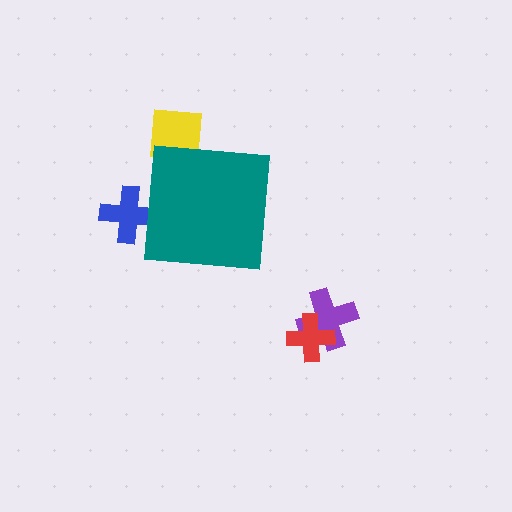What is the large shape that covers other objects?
A teal square.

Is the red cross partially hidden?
No, the red cross is fully visible.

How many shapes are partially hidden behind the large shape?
2 shapes are partially hidden.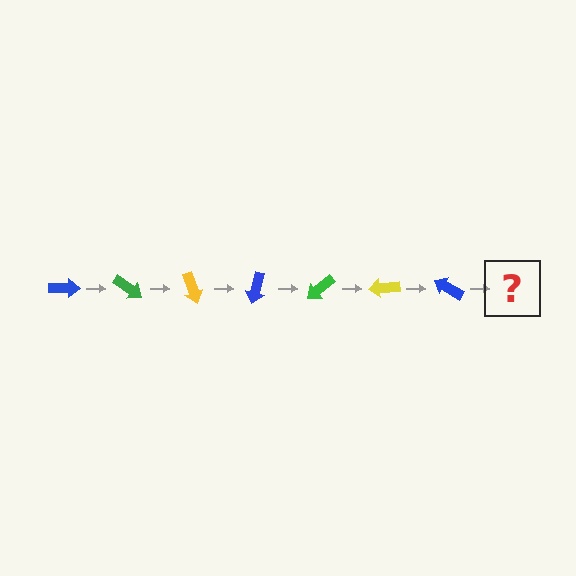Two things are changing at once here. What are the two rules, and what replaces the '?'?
The two rules are that it rotates 35 degrees each step and the color cycles through blue, green, and yellow. The '?' should be a green arrow, rotated 245 degrees from the start.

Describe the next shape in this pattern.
It should be a green arrow, rotated 245 degrees from the start.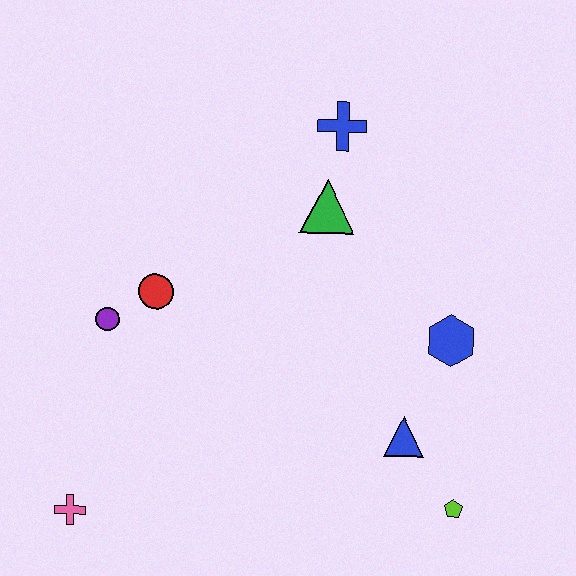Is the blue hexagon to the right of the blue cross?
Yes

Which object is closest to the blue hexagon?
The blue triangle is closest to the blue hexagon.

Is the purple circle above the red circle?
No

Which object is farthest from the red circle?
The lime pentagon is farthest from the red circle.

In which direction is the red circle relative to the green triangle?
The red circle is to the left of the green triangle.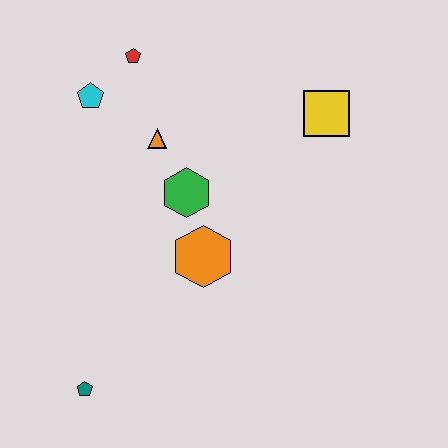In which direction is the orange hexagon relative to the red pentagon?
The orange hexagon is below the red pentagon.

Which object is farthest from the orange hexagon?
The red pentagon is farthest from the orange hexagon.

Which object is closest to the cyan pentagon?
The red pentagon is closest to the cyan pentagon.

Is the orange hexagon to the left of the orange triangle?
No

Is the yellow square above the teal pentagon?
Yes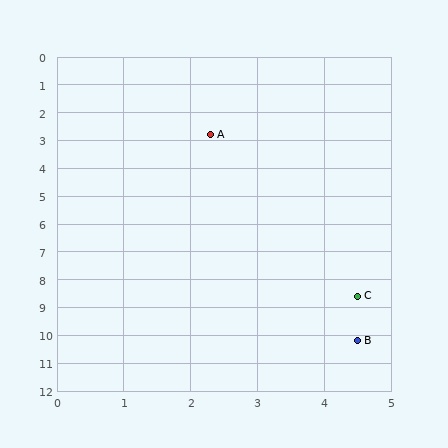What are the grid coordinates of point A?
Point A is at approximately (2.3, 2.8).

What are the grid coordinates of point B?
Point B is at approximately (4.5, 10.2).